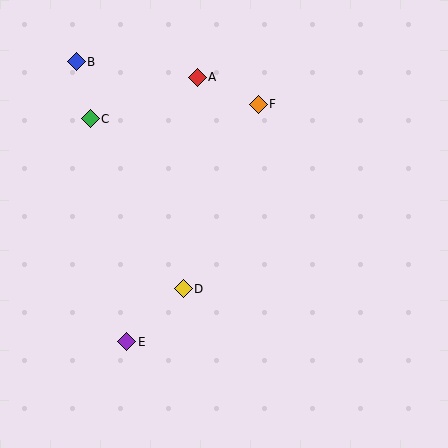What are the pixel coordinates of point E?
Point E is at (127, 342).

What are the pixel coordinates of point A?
Point A is at (197, 77).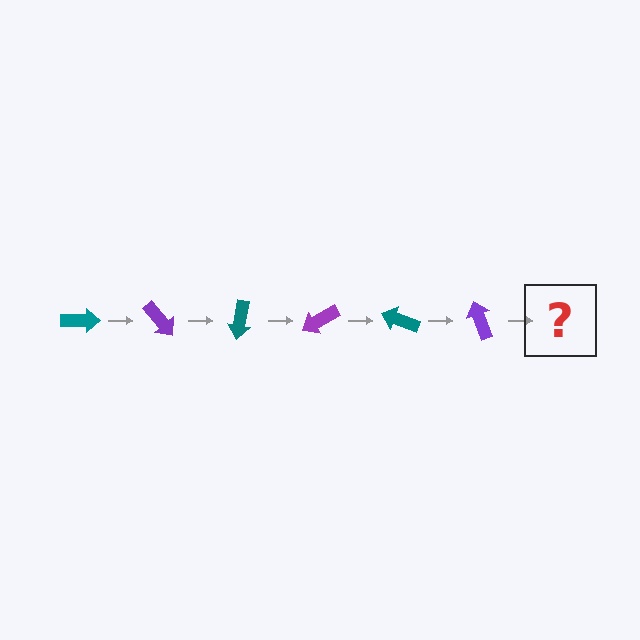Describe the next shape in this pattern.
It should be a teal arrow, rotated 300 degrees from the start.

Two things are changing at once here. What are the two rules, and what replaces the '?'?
The two rules are that it rotates 50 degrees each step and the color cycles through teal and purple. The '?' should be a teal arrow, rotated 300 degrees from the start.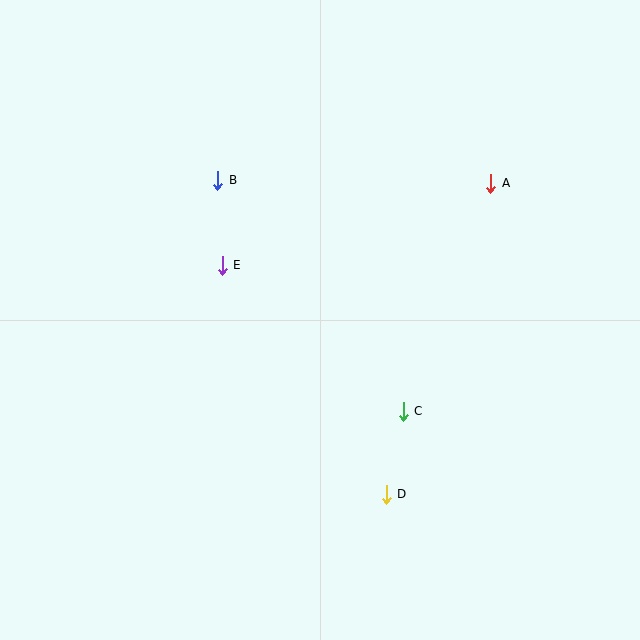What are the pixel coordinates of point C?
Point C is at (403, 411).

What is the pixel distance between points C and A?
The distance between C and A is 244 pixels.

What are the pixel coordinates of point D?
Point D is at (386, 494).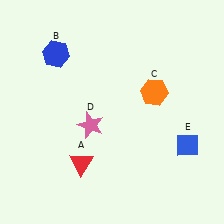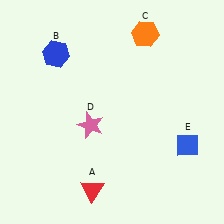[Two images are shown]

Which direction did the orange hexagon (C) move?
The orange hexagon (C) moved up.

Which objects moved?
The objects that moved are: the red triangle (A), the orange hexagon (C).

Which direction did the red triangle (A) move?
The red triangle (A) moved down.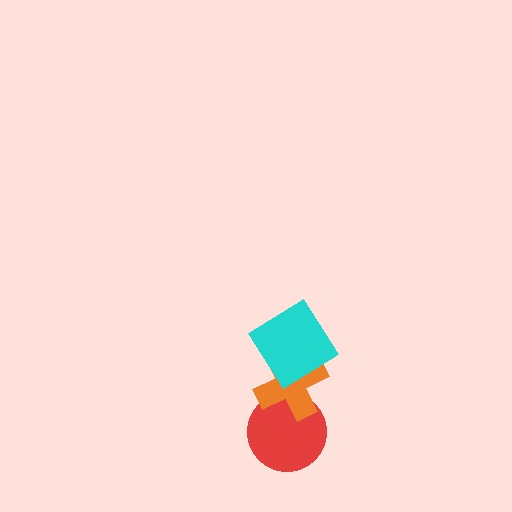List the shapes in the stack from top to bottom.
From top to bottom: the cyan diamond, the orange cross, the red circle.